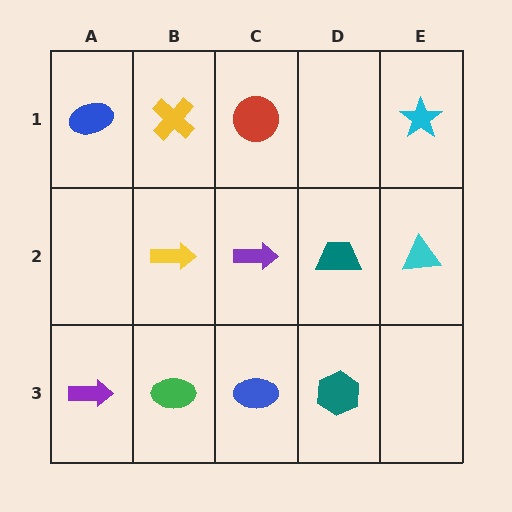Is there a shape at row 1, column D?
No, that cell is empty.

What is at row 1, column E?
A cyan star.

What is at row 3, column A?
A purple arrow.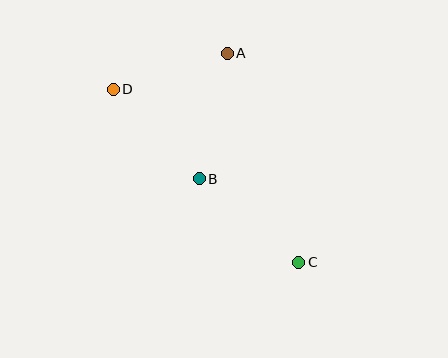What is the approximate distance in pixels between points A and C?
The distance between A and C is approximately 221 pixels.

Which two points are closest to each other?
Points A and D are closest to each other.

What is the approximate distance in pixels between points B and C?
The distance between B and C is approximately 130 pixels.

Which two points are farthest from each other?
Points C and D are farthest from each other.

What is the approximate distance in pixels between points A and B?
The distance between A and B is approximately 129 pixels.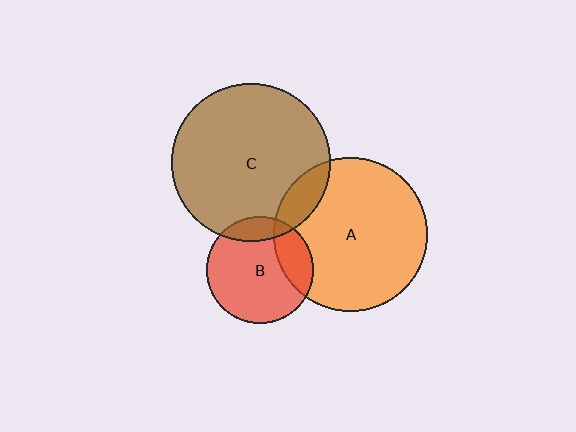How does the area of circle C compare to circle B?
Approximately 2.2 times.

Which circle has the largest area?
Circle C (brown).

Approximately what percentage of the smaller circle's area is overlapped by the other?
Approximately 15%.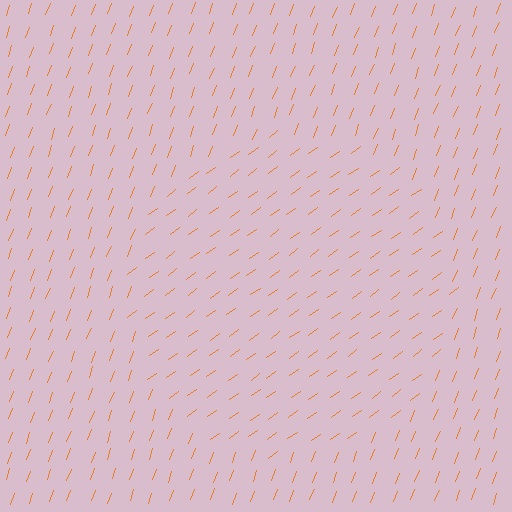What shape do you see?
I see a circle.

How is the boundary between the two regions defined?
The boundary is defined purely by a change in line orientation (approximately 33 degrees difference). All lines are the same color and thickness.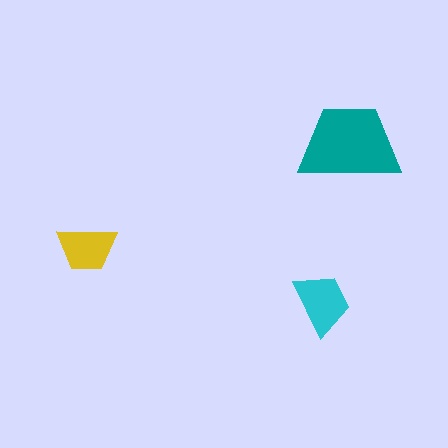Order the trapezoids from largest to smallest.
the teal one, the cyan one, the yellow one.